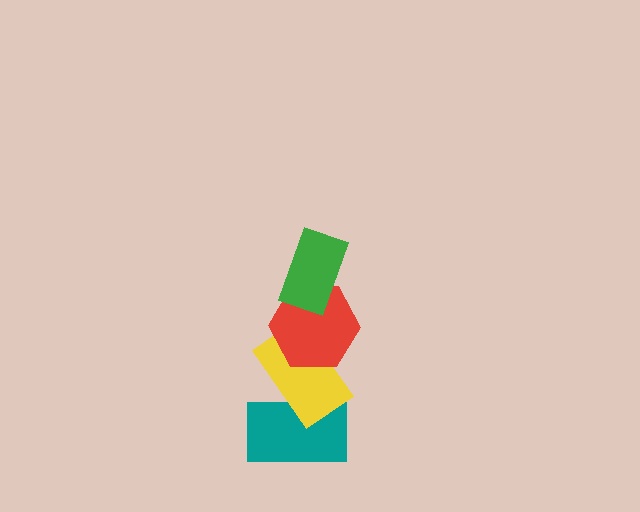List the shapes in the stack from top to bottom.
From top to bottom: the green rectangle, the red hexagon, the yellow rectangle, the teal rectangle.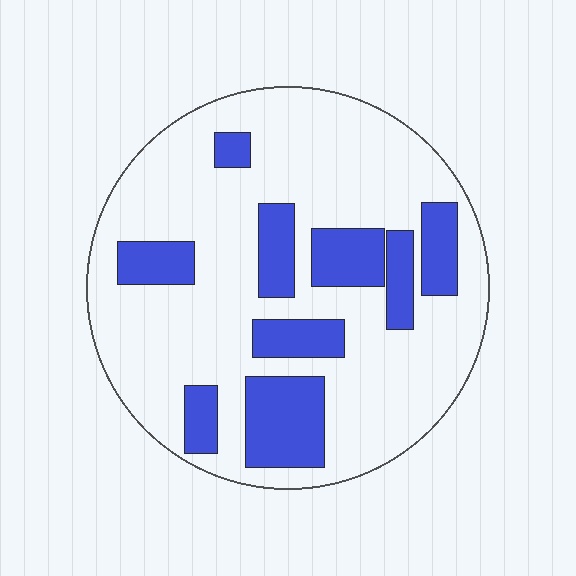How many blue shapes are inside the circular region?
9.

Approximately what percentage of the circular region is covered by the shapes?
Approximately 25%.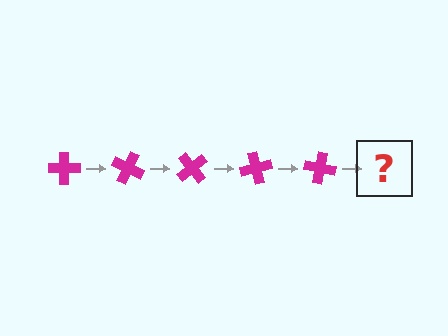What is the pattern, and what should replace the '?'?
The pattern is that the cross rotates 25 degrees each step. The '?' should be a magenta cross rotated 125 degrees.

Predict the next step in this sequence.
The next step is a magenta cross rotated 125 degrees.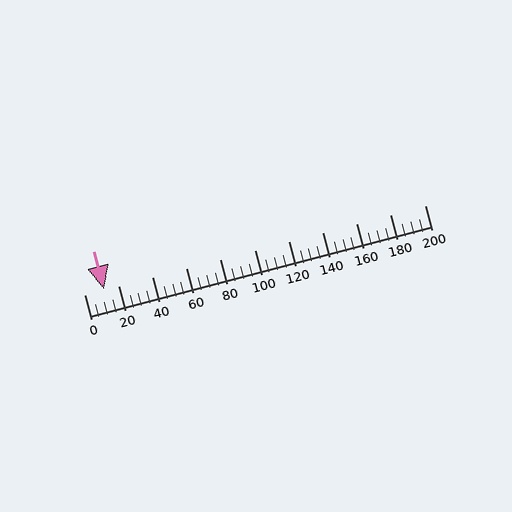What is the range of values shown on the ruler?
The ruler shows values from 0 to 200.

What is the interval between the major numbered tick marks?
The major tick marks are spaced 20 units apart.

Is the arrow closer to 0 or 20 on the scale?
The arrow is closer to 20.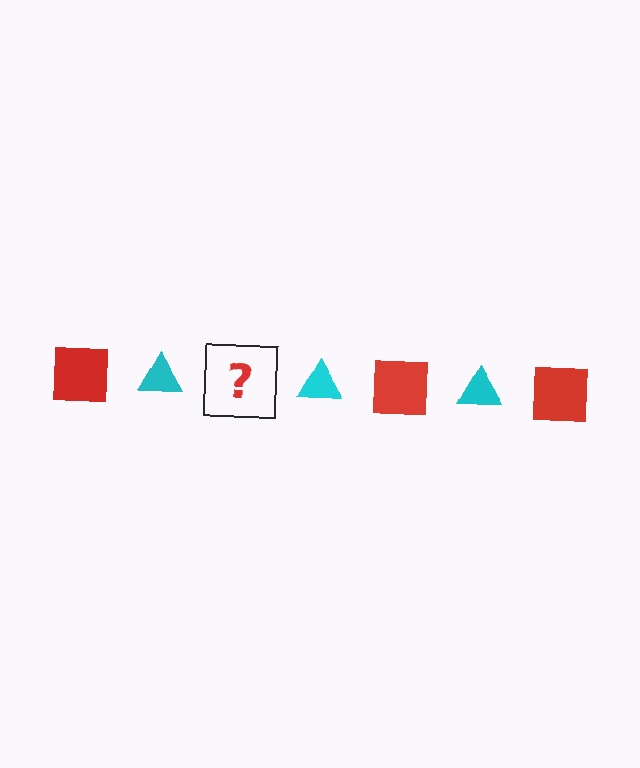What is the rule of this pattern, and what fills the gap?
The rule is that the pattern alternates between red square and cyan triangle. The gap should be filled with a red square.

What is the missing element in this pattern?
The missing element is a red square.